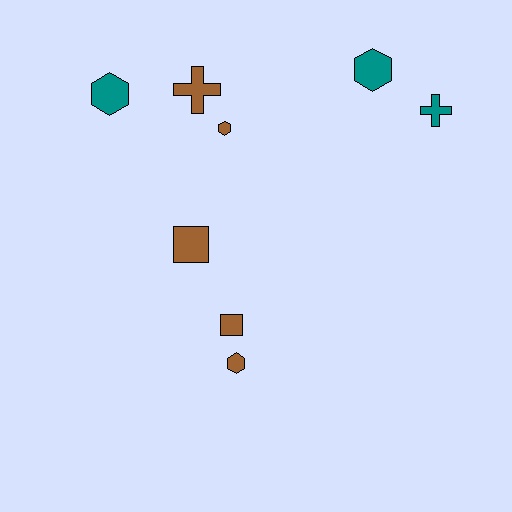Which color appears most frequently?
Brown, with 5 objects.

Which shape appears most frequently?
Hexagon, with 4 objects.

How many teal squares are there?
There are no teal squares.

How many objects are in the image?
There are 8 objects.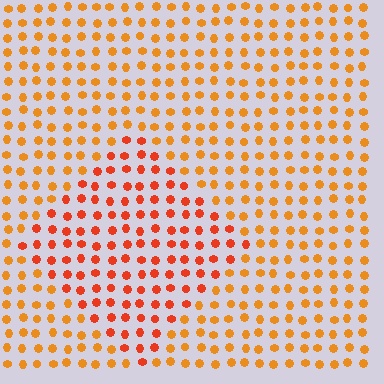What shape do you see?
I see a diamond.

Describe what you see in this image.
The image is filled with small orange elements in a uniform arrangement. A diamond-shaped region is visible where the elements are tinted to a slightly different hue, forming a subtle color boundary.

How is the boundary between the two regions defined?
The boundary is defined purely by a slight shift in hue (about 25 degrees). Spacing, size, and orientation are identical on both sides.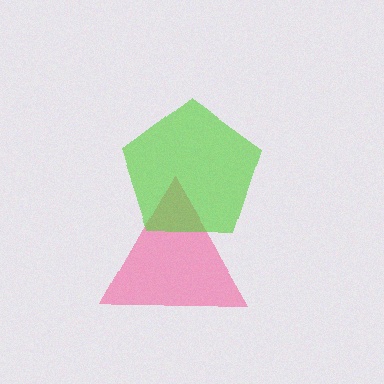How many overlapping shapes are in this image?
There are 2 overlapping shapes in the image.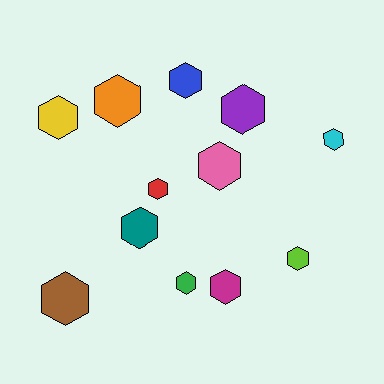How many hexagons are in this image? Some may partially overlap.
There are 12 hexagons.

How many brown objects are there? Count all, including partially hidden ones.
There is 1 brown object.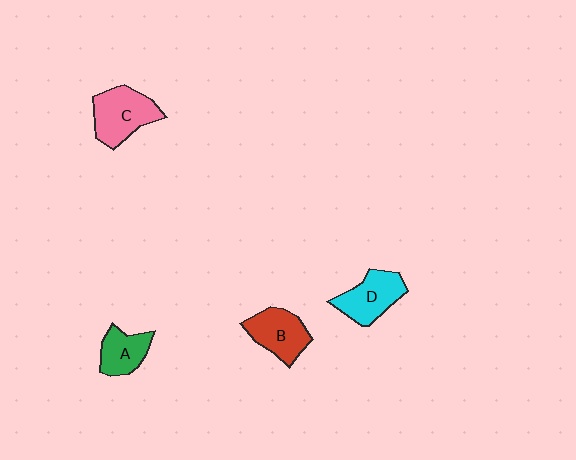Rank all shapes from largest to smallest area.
From largest to smallest: C (pink), D (cyan), B (red), A (green).